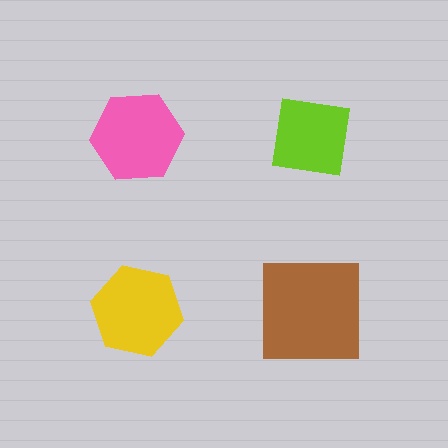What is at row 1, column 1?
A pink hexagon.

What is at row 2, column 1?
A yellow hexagon.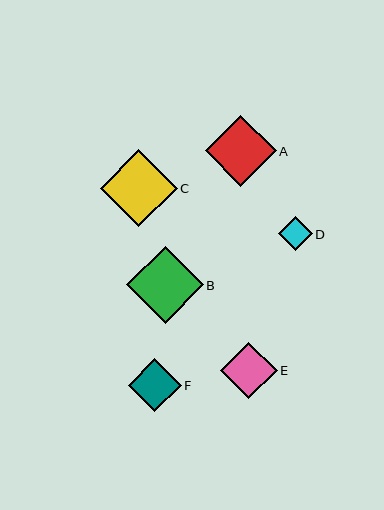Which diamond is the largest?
Diamond C is the largest with a size of approximately 77 pixels.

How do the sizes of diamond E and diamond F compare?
Diamond E and diamond F are approximately the same size.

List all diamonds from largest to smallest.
From largest to smallest: C, B, A, E, F, D.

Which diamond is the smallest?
Diamond D is the smallest with a size of approximately 34 pixels.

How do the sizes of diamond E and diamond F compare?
Diamond E and diamond F are approximately the same size.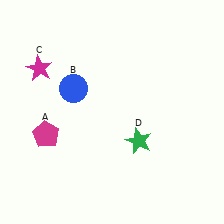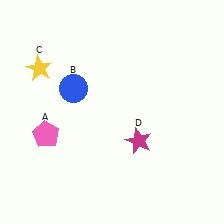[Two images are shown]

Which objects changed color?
A changed from magenta to pink. C changed from magenta to yellow. D changed from green to magenta.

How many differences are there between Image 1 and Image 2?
There are 3 differences between the two images.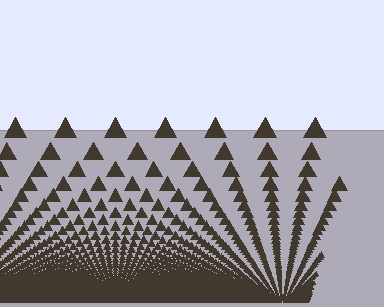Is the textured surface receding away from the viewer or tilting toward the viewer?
The surface appears to tilt toward the viewer. Texture elements get larger and sparser toward the top.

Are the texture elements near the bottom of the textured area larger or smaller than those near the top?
Smaller. The gradient is inverted — elements near the bottom are smaller and denser.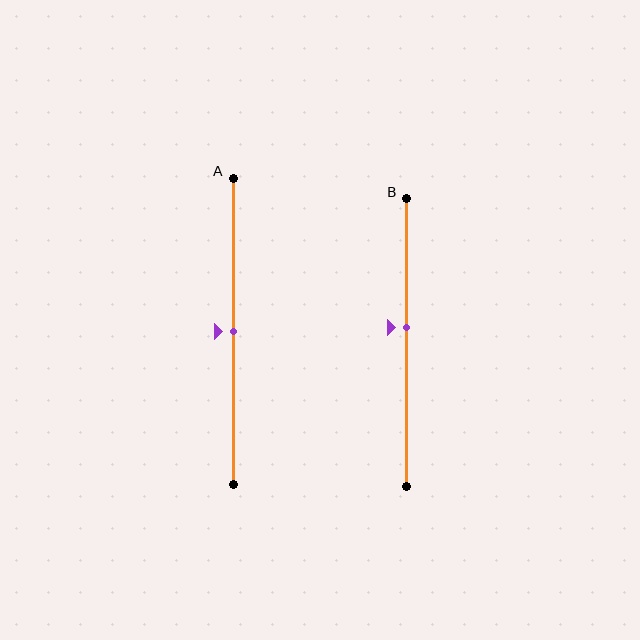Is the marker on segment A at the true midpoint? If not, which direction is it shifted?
Yes, the marker on segment A is at the true midpoint.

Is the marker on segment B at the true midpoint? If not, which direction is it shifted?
No, the marker on segment B is shifted upward by about 5% of the segment length.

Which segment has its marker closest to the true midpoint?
Segment A has its marker closest to the true midpoint.